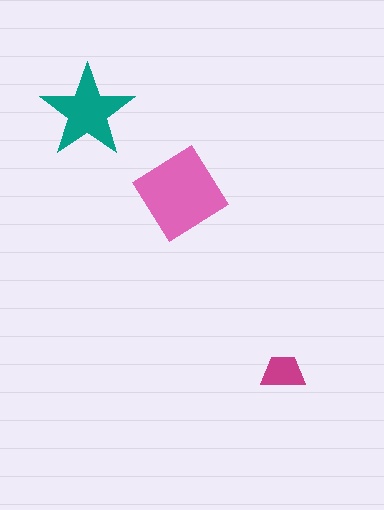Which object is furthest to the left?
The teal star is leftmost.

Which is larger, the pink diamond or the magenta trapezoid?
The pink diamond.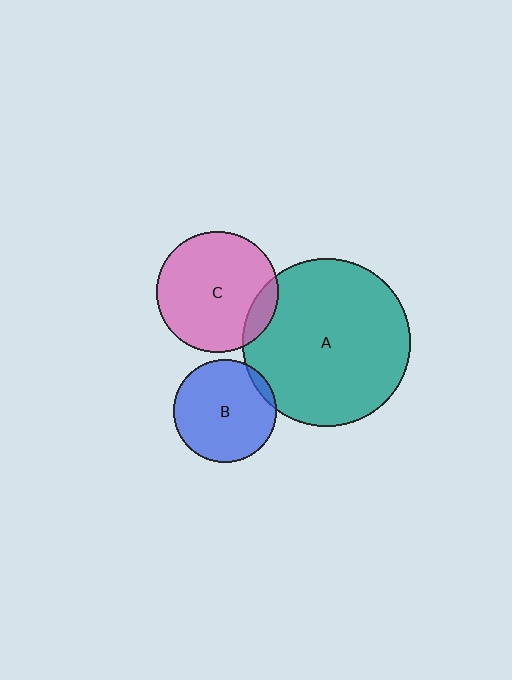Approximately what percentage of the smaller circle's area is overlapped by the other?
Approximately 10%.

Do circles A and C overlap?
Yes.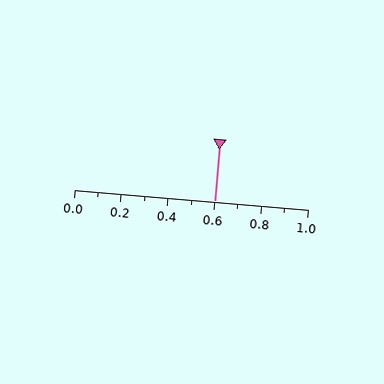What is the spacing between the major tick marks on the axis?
The major ticks are spaced 0.2 apart.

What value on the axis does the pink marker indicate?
The marker indicates approximately 0.6.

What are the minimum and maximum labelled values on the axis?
The axis runs from 0.0 to 1.0.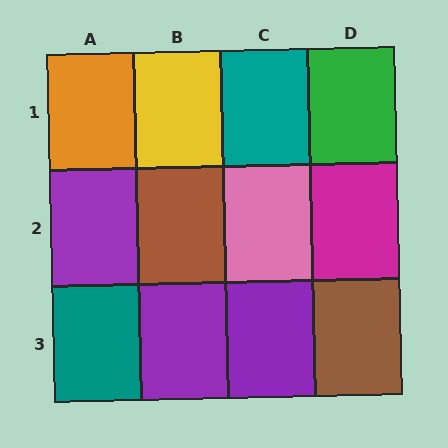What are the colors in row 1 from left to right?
Orange, yellow, teal, green.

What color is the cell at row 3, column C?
Purple.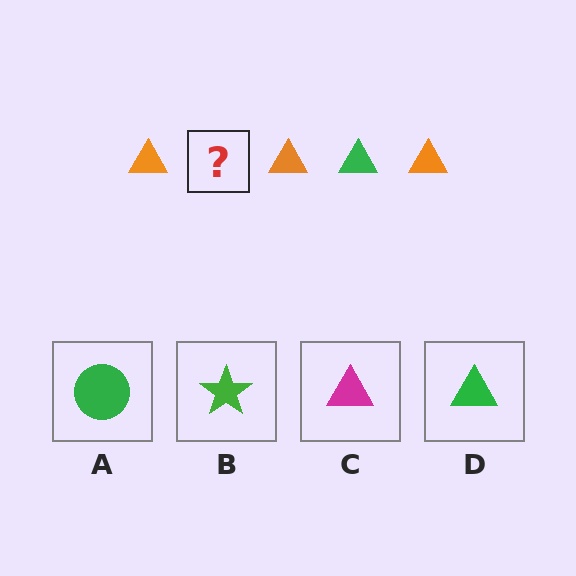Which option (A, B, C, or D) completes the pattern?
D.